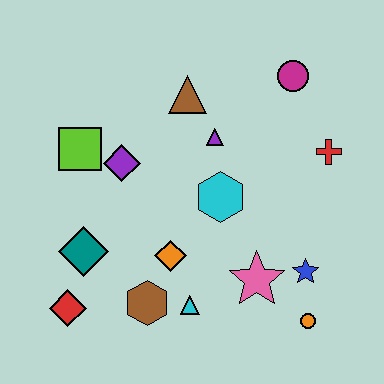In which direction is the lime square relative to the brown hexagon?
The lime square is above the brown hexagon.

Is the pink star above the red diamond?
Yes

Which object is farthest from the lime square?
The orange circle is farthest from the lime square.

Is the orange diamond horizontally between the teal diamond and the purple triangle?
Yes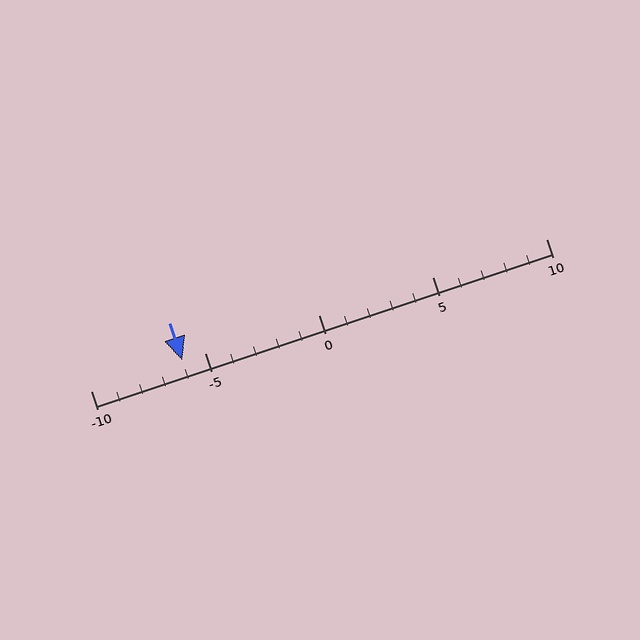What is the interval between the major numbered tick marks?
The major tick marks are spaced 5 units apart.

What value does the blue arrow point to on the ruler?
The blue arrow points to approximately -6.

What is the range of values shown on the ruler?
The ruler shows values from -10 to 10.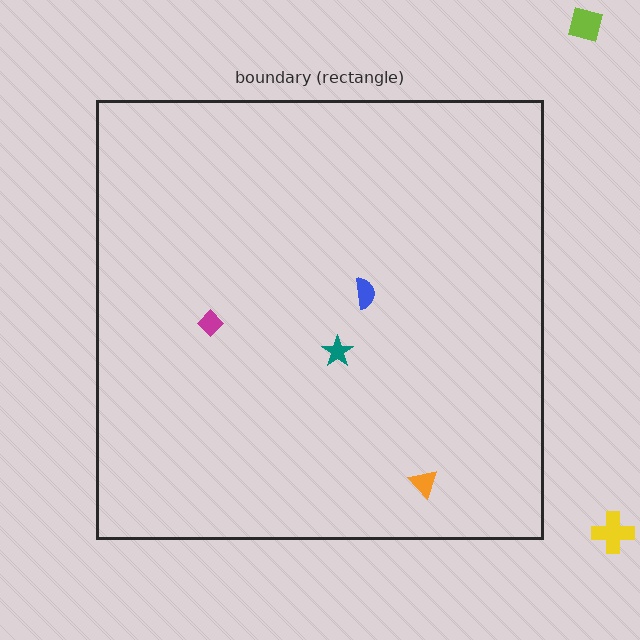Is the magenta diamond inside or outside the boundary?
Inside.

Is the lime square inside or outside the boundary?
Outside.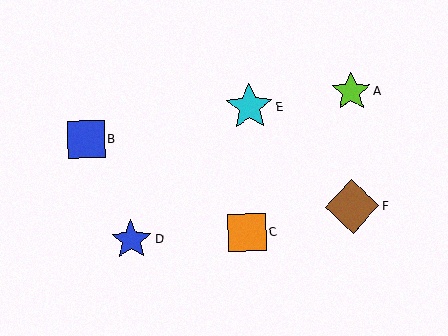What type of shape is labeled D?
Shape D is a blue star.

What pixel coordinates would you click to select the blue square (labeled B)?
Click at (86, 139) to select the blue square B.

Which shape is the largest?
The brown diamond (labeled F) is the largest.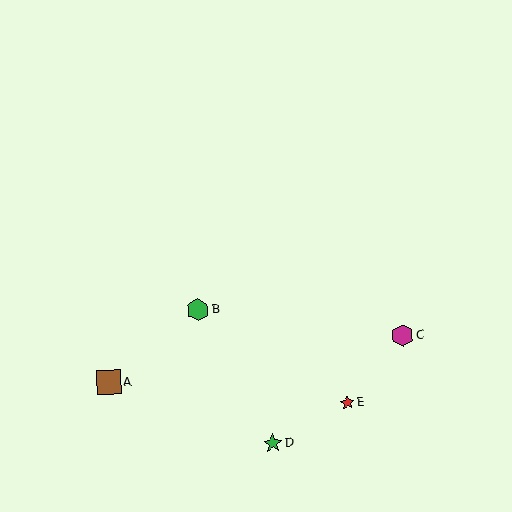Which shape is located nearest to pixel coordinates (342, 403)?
The red star (labeled E) at (347, 403) is nearest to that location.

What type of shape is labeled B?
Shape B is a green hexagon.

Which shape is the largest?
The brown square (labeled A) is the largest.